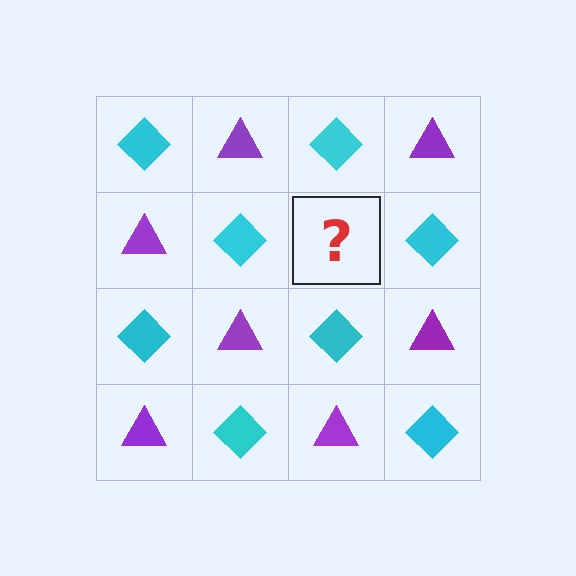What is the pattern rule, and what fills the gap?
The rule is that it alternates cyan diamond and purple triangle in a checkerboard pattern. The gap should be filled with a purple triangle.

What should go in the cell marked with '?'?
The missing cell should contain a purple triangle.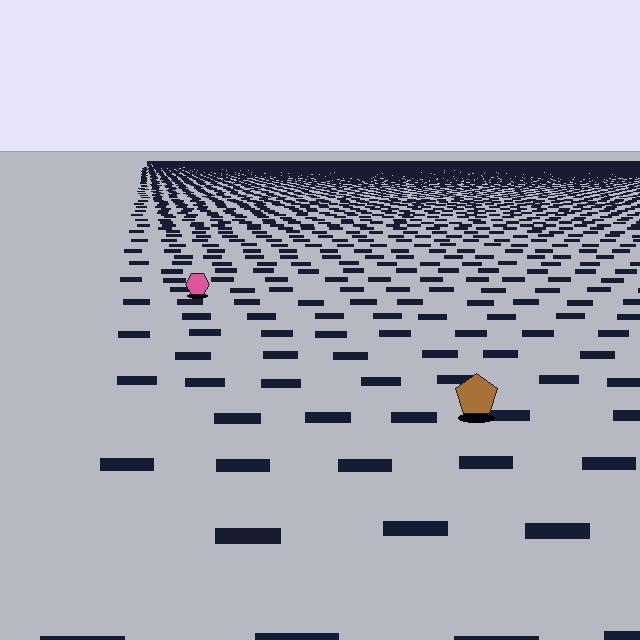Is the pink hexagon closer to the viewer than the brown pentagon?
No. The brown pentagon is closer — you can tell from the texture gradient: the ground texture is coarser near it.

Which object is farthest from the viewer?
The pink hexagon is farthest from the viewer. It appears smaller and the ground texture around it is denser.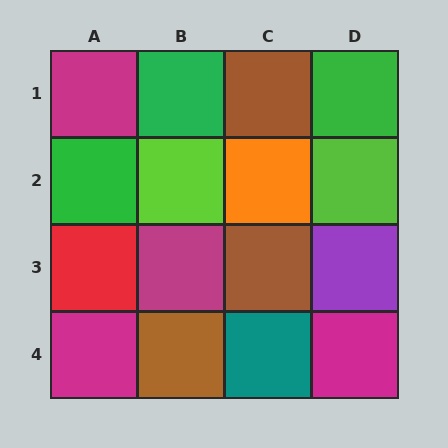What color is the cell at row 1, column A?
Magenta.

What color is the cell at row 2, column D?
Lime.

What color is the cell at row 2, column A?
Green.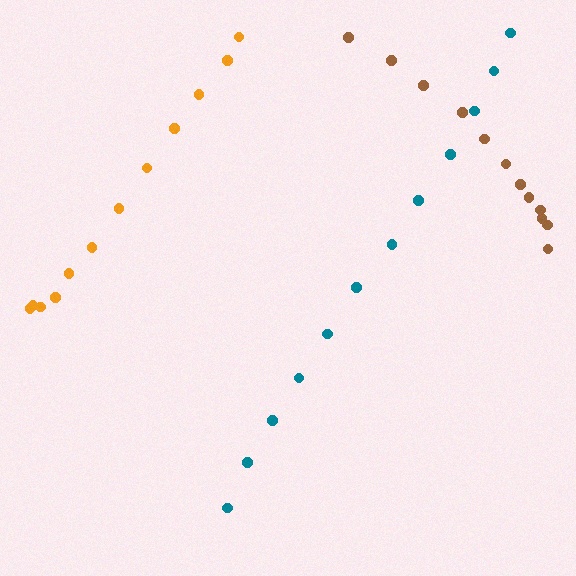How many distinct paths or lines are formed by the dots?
There are 3 distinct paths.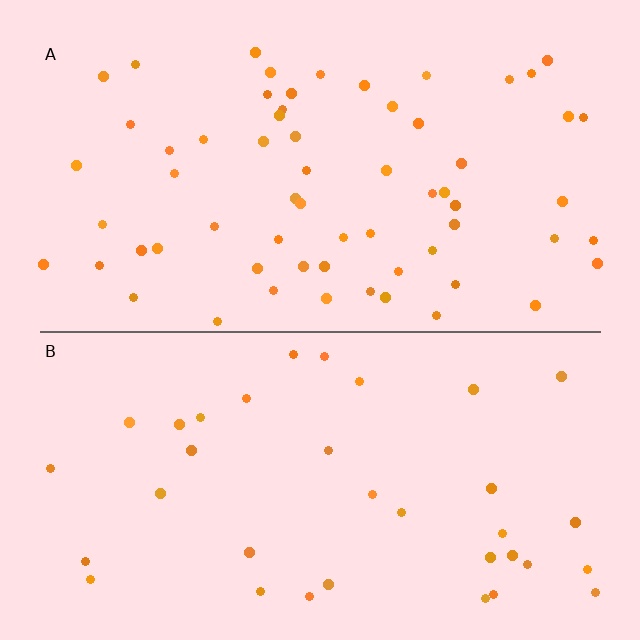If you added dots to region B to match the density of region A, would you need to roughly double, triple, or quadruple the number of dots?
Approximately double.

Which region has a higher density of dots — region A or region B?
A (the top).